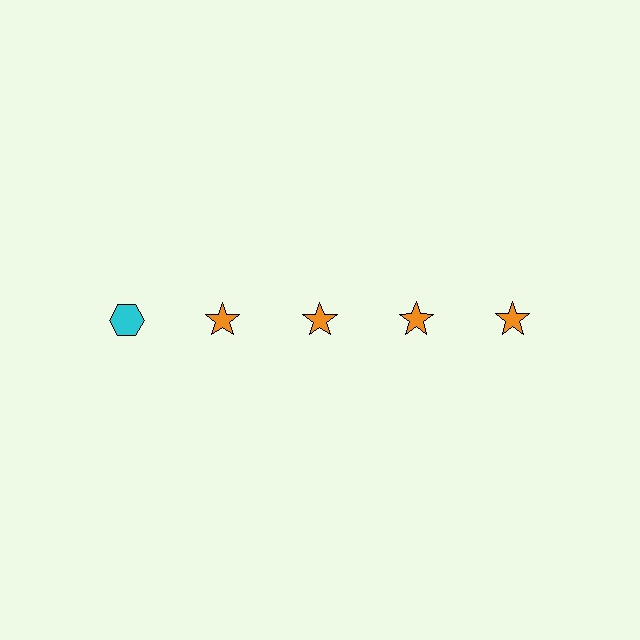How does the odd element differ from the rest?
It differs in both color (cyan instead of orange) and shape (hexagon instead of star).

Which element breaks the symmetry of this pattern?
The cyan hexagon in the top row, leftmost column breaks the symmetry. All other shapes are orange stars.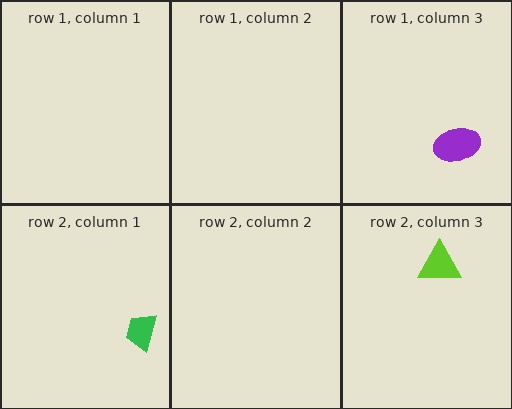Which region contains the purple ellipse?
The row 1, column 3 region.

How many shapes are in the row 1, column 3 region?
1.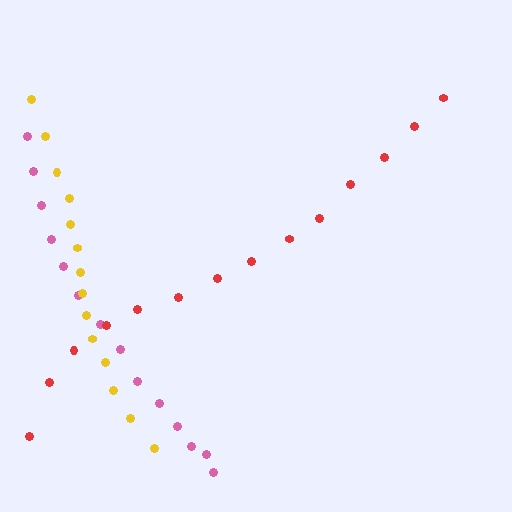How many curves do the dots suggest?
There are 3 distinct paths.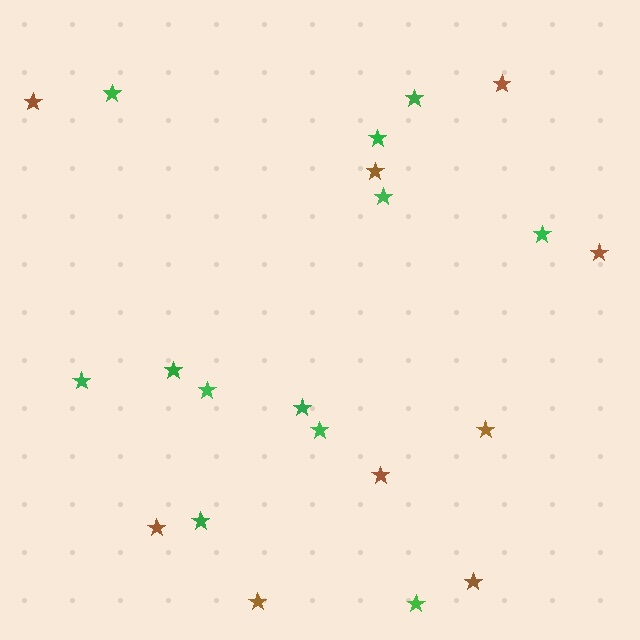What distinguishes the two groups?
There are 2 groups: one group of green stars (12) and one group of brown stars (9).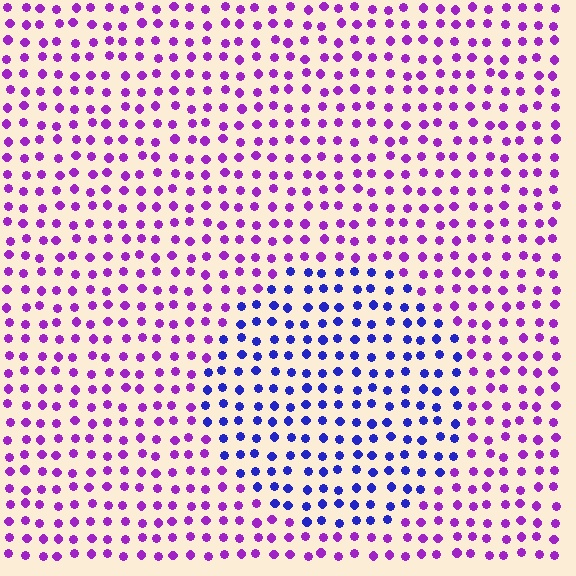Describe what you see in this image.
The image is filled with small purple elements in a uniform arrangement. A circle-shaped region is visible where the elements are tinted to a slightly different hue, forming a subtle color boundary.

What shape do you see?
I see a circle.